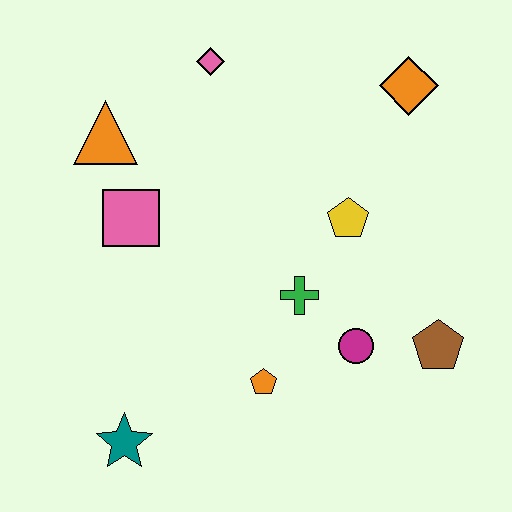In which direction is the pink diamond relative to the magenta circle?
The pink diamond is above the magenta circle.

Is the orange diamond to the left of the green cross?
No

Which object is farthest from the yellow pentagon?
The teal star is farthest from the yellow pentagon.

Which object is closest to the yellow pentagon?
The green cross is closest to the yellow pentagon.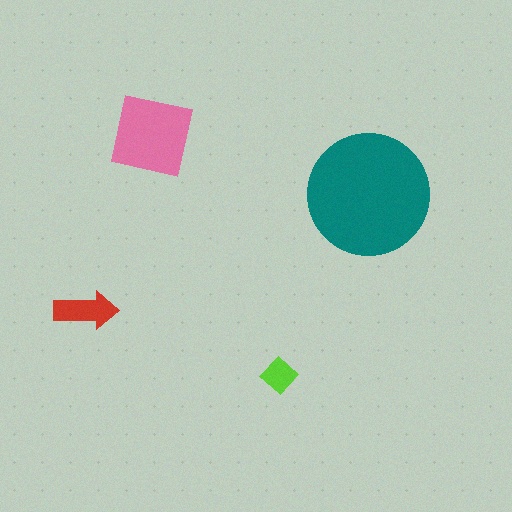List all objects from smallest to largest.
The lime diamond, the red arrow, the pink square, the teal circle.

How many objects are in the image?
There are 4 objects in the image.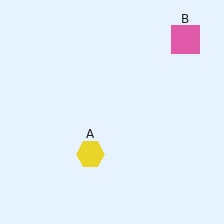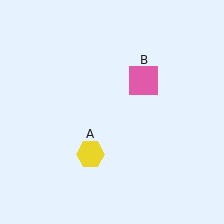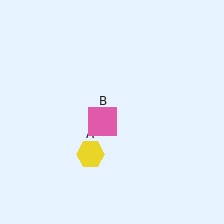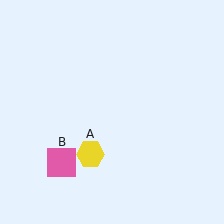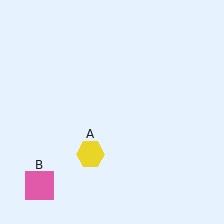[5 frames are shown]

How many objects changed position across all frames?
1 object changed position: pink square (object B).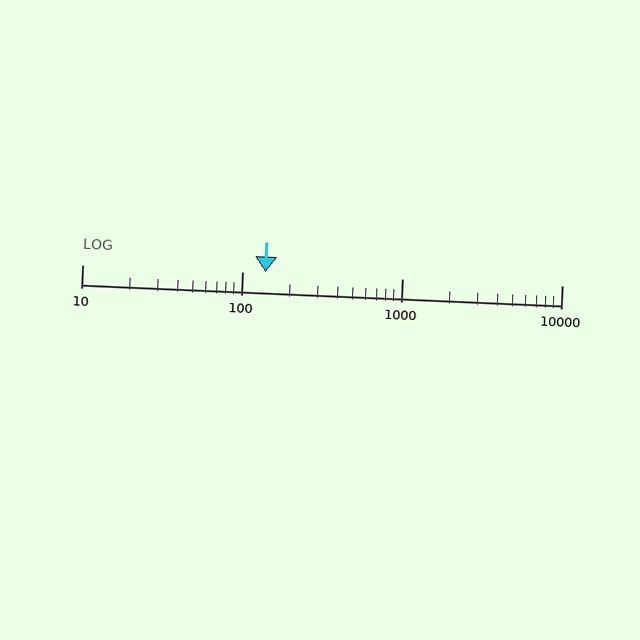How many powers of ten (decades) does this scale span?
The scale spans 3 decades, from 10 to 10000.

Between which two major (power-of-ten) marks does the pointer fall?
The pointer is between 100 and 1000.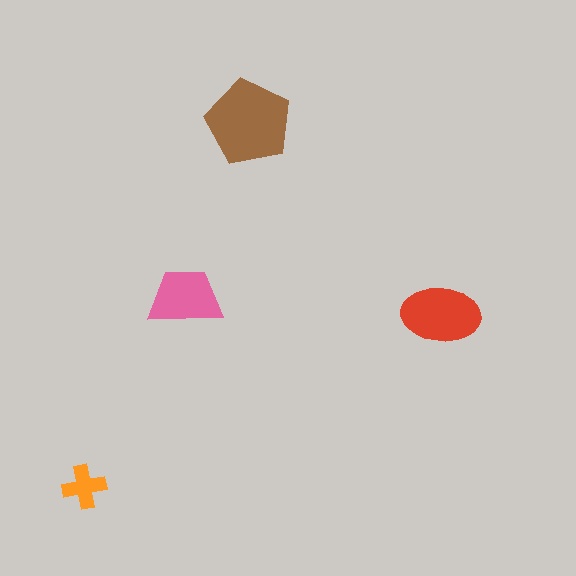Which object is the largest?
The brown pentagon.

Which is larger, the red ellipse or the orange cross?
The red ellipse.